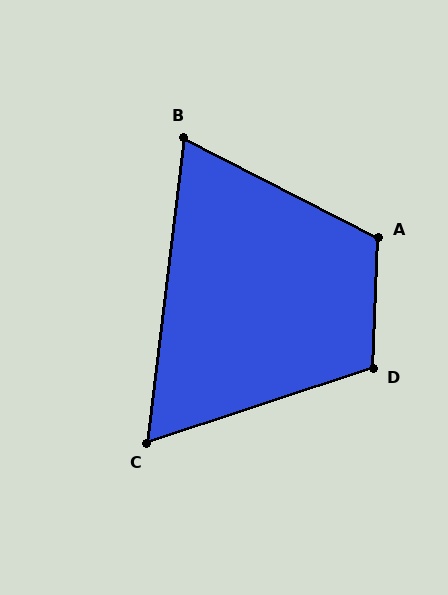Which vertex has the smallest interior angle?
C, at approximately 65 degrees.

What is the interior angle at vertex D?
Approximately 111 degrees (obtuse).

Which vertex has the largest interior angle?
A, at approximately 115 degrees.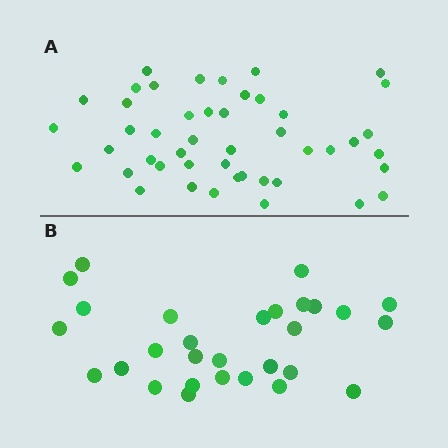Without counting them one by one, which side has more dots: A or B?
Region A (the top region) has more dots.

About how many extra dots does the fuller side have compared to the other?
Region A has approximately 15 more dots than region B.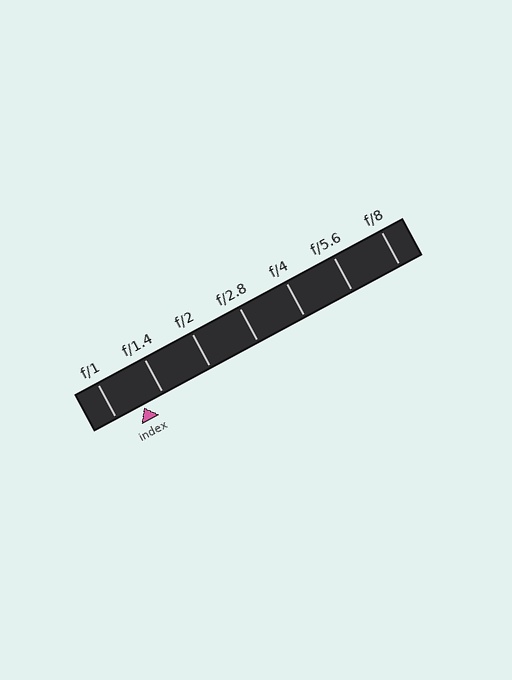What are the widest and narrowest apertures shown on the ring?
The widest aperture shown is f/1 and the narrowest is f/8.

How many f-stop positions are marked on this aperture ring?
There are 7 f-stop positions marked.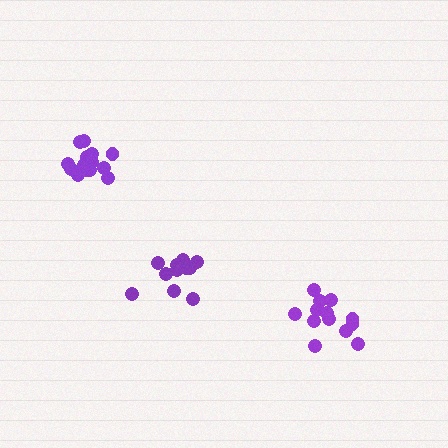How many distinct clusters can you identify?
There are 3 distinct clusters.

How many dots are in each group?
Group 1: 13 dots, Group 2: 11 dots, Group 3: 14 dots (38 total).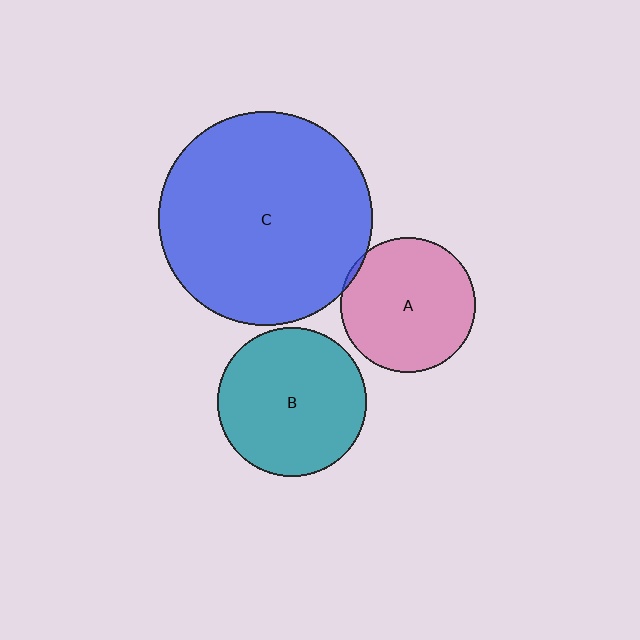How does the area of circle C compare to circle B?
Approximately 2.1 times.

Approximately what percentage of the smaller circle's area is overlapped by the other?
Approximately 5%.